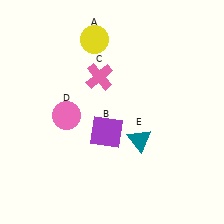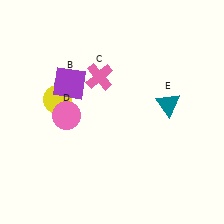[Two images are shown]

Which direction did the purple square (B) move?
The purple square (B) moved up.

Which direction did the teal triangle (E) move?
The teal triangle (E) moved up.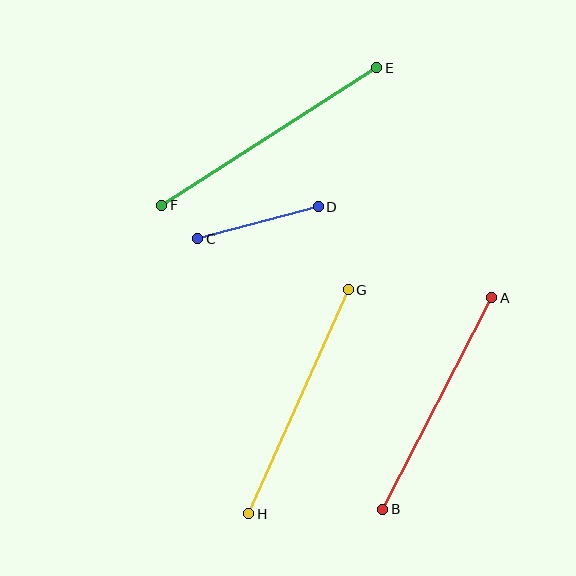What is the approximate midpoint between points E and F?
The midpoint is at approximately (269, 136) pixels.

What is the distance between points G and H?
The distance is approximately 245 pixels.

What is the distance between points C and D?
The distance is approximately 125 pixels.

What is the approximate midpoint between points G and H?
The midpoint is at approximately (298, 402) pixels.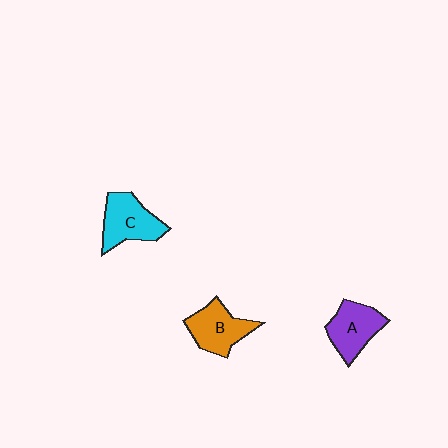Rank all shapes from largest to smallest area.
From largest to smallest: C (cyan), B (orange), A (purple).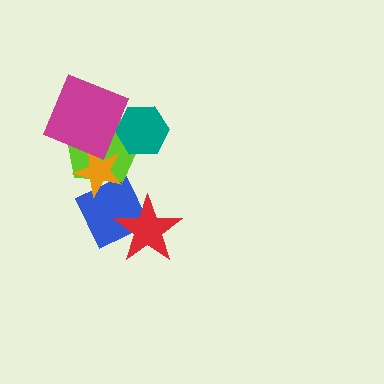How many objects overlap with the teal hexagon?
2 objects overlap with the teal hexagon.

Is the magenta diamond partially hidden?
No, no other shape covers it.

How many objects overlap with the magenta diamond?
3 objects overlap with the magenta diamond.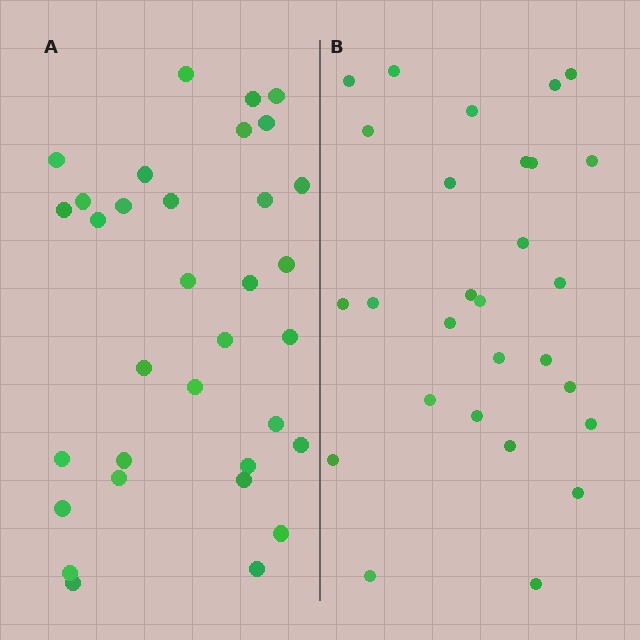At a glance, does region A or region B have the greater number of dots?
Region A (the left region) has more dots.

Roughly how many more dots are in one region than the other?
Region A has about 5 more dots than region B.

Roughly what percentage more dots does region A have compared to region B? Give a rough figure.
About 20% more.